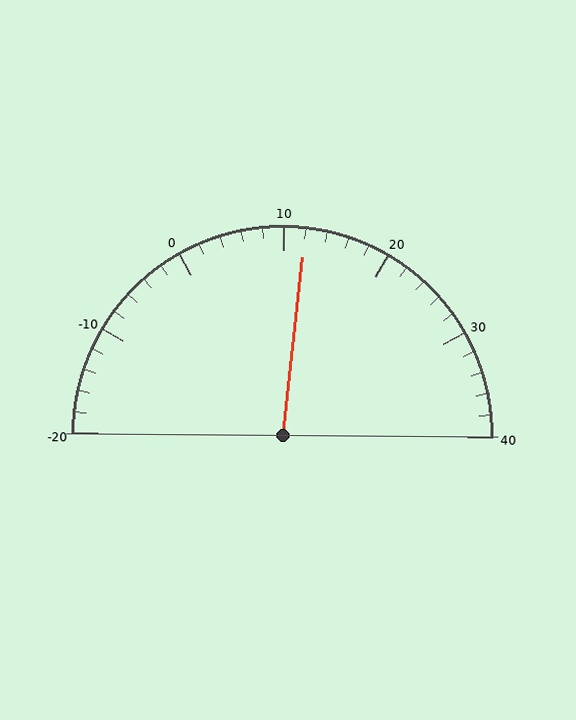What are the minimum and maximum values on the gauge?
The gauge ranges from -20 to 40.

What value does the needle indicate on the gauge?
The needle indicates approximately 12.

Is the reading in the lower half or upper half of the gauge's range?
The reading is in the upper half of the range (-20 to 40).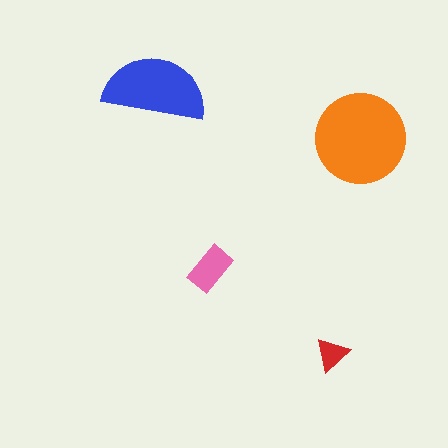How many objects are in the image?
There are 4 objects in the image.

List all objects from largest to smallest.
The orange circle, the blue semicircle, the pink rectangle, the red triangle.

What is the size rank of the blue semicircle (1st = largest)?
2nd.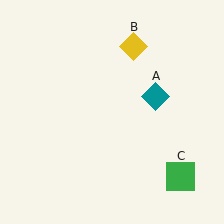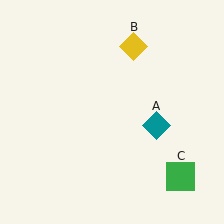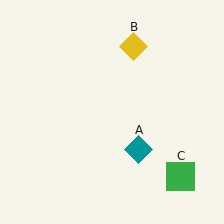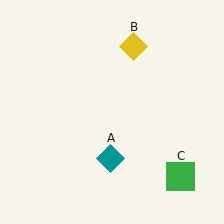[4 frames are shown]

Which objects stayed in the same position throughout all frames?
Yellow diamond (object B) and green square (object C) remained stationary.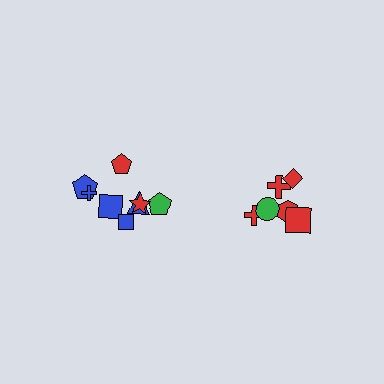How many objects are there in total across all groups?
There are 14 objects.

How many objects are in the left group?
There are 8 objects.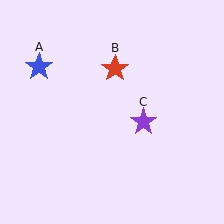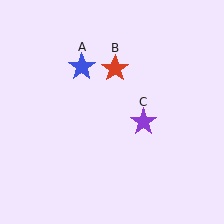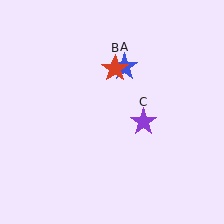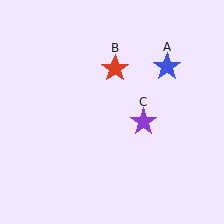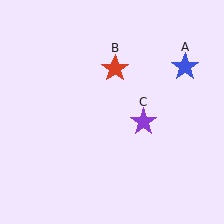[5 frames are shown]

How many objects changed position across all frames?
1 object changed position: blue star (object A).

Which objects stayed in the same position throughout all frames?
Red star (object B) and purple star (object C) remained stationary.